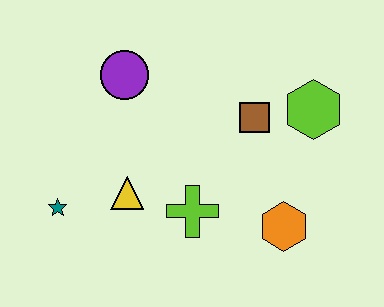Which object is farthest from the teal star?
The lime hexagon is farthest from the teal star.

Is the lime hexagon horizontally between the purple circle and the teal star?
No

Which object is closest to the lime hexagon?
The brown square is closest to the lime hexagon.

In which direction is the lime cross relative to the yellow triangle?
The lime cross is to the right of the yellow triangle.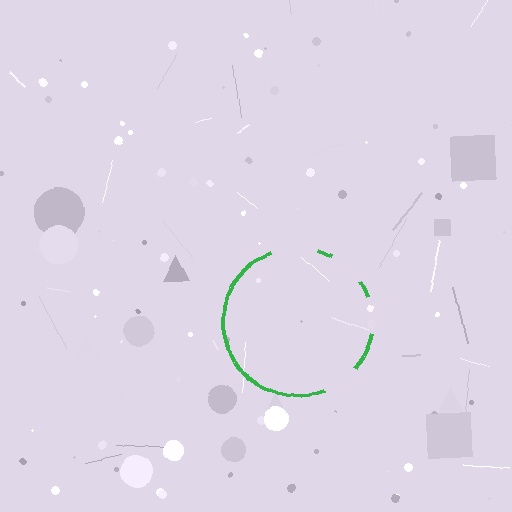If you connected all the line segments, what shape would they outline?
They would outline a circle.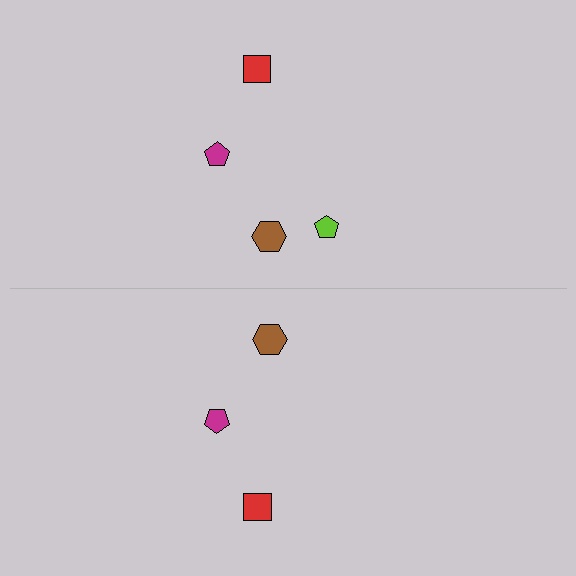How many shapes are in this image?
There are 7 shapes in this image.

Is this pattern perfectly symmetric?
No, the pattern is not perfectly symmetric. A lime pentagon is missing from the bottom side.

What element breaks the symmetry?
A lime pentagon is missing from the bottom side.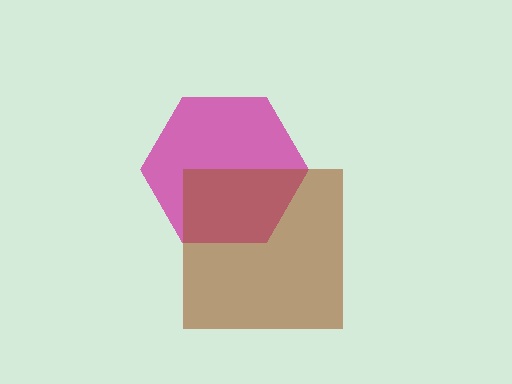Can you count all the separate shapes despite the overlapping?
Yes, there are 2 separate shapes.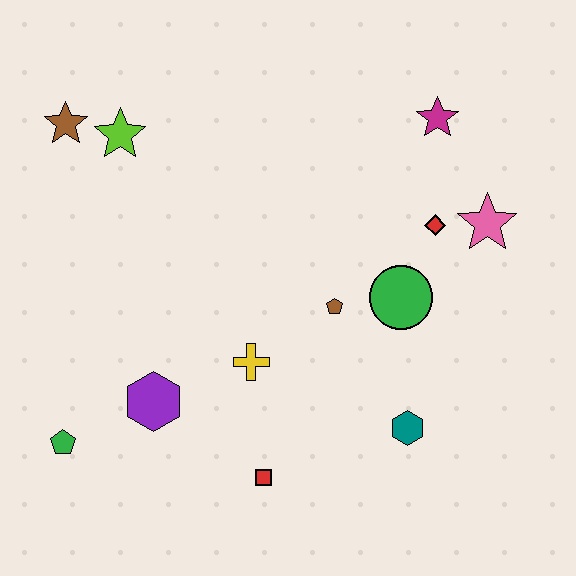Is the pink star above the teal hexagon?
Yes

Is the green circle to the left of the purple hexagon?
No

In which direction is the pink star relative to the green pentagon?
The pink star is to the right of the green pentagon.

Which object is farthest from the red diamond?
The green pentagon is farthest from the red diamond.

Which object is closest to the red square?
The yellow cross is closest to the red square.